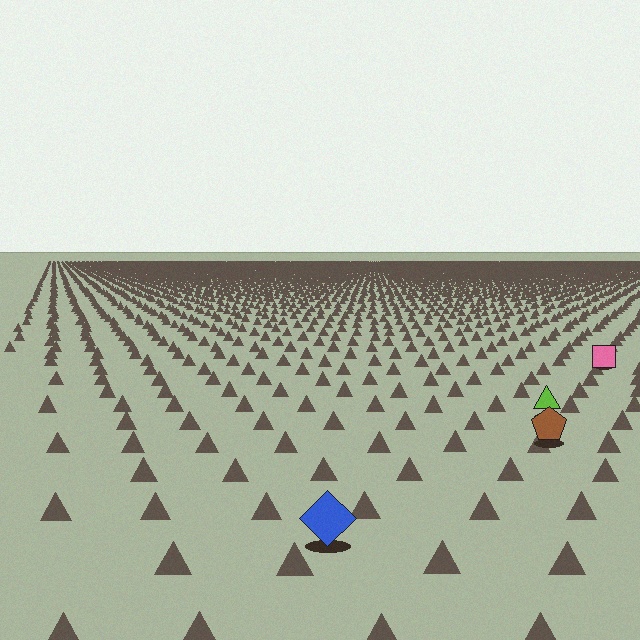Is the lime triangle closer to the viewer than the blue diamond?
No. The blue diamond is closer — you can tell from the texture gradient: the ground texture is coarser near it.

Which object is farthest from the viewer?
The pink square is farthest from the viewer. It appears smaller and the ground texture around it is denser.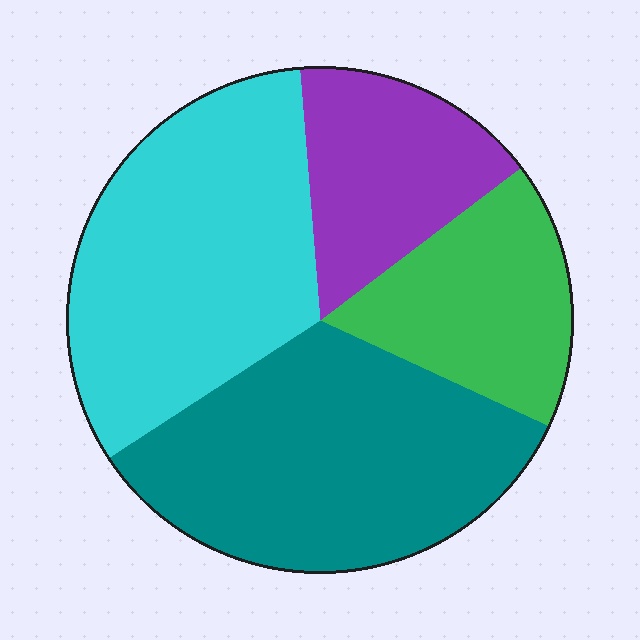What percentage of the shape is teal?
Teal covers around 35% of the shape.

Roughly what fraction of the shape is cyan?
Cyan takes up about one third (1/3) of the shape.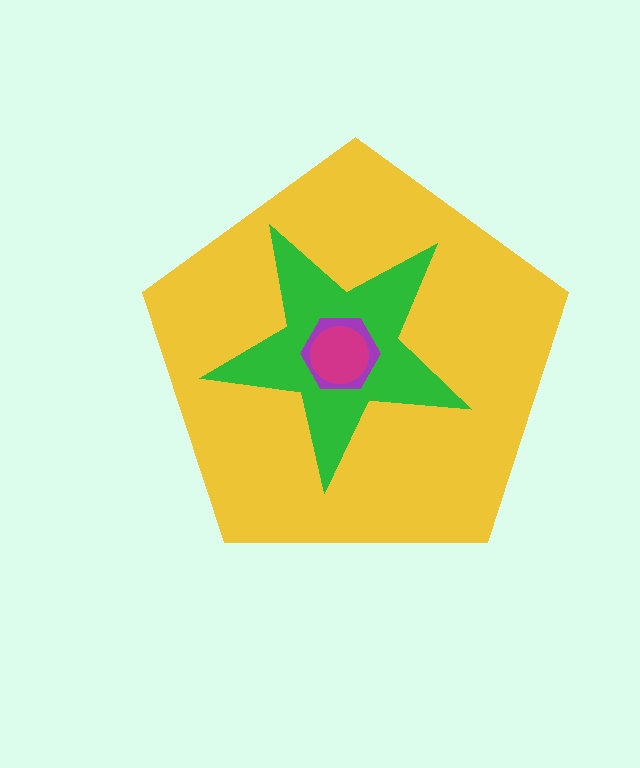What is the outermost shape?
The yellow pentagon.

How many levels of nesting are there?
4.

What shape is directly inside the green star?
The purple hexagon.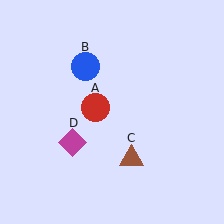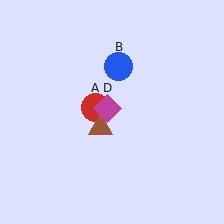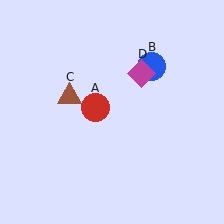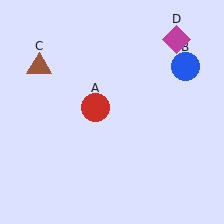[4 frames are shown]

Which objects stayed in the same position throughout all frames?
Red circle (object A) remained stationary.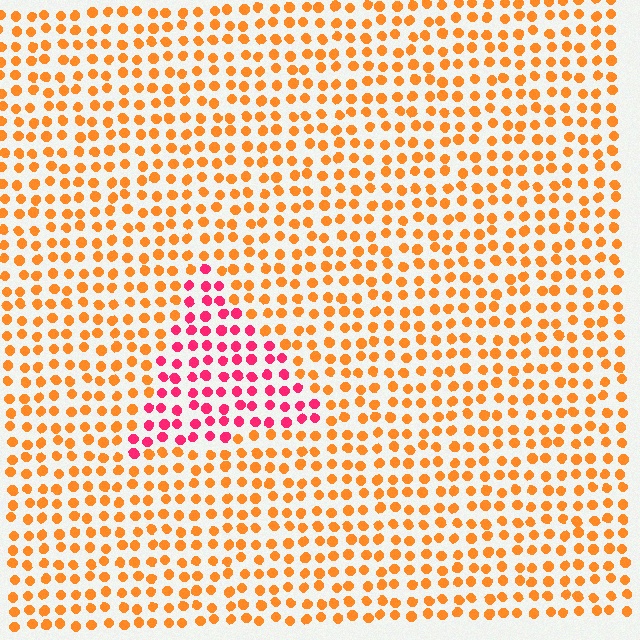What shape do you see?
I see a triangle.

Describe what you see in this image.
The image is filled with small orange elements in a uniform arrangement. A triangle-shaped region is visible where the elements are tinted to a slightly different hue, forming a subtle color boundary.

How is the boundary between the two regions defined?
The boundary is defined purely by a slight shift in hue (about 49 degrees). Spacing, size, and orientation are identical on both sides.